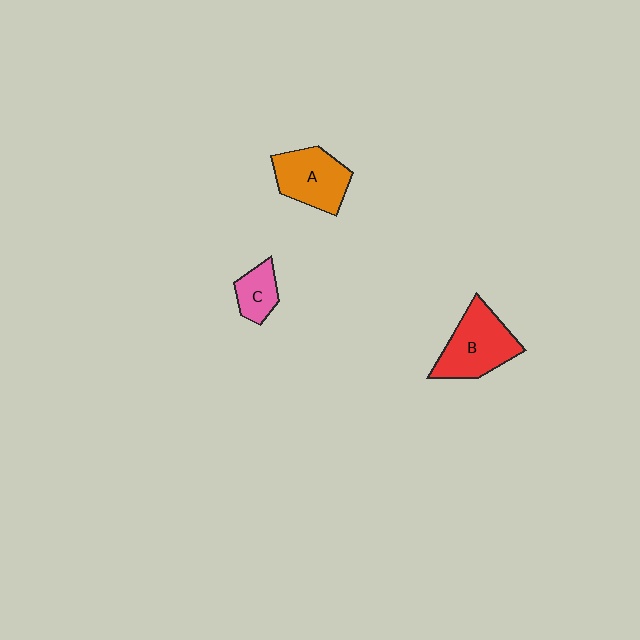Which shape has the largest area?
Shape B (red).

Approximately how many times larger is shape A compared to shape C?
Approximately 1.9 times.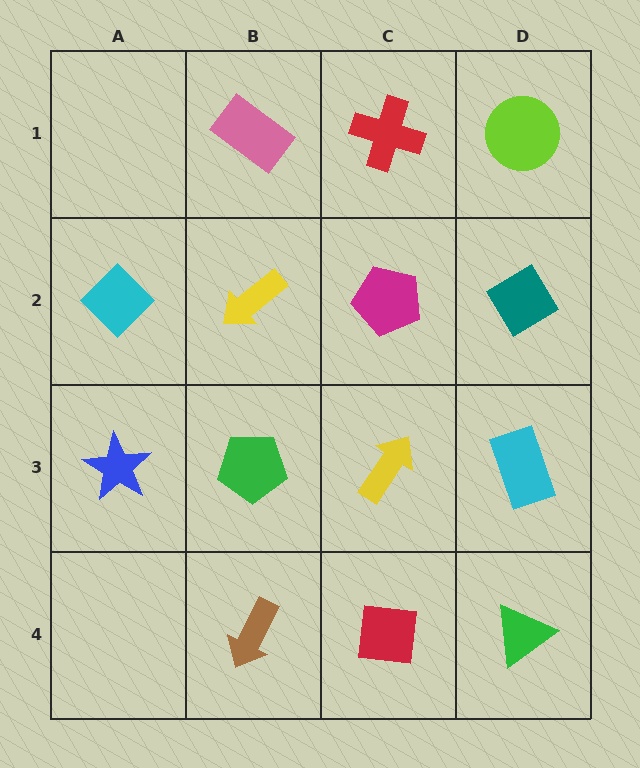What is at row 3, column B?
A green pentagon.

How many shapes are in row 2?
4 shapes.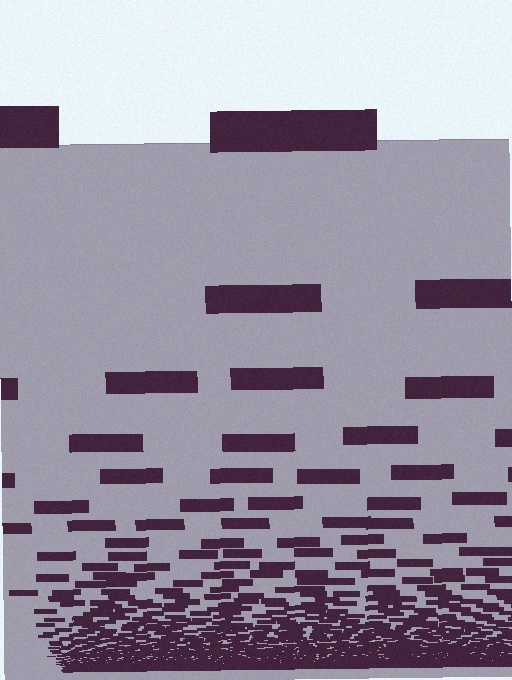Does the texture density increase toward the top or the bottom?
Density increases toward the bottom.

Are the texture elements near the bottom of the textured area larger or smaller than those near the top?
Smaller. The gradient is inverted — elements near the bottom are smaller and denser.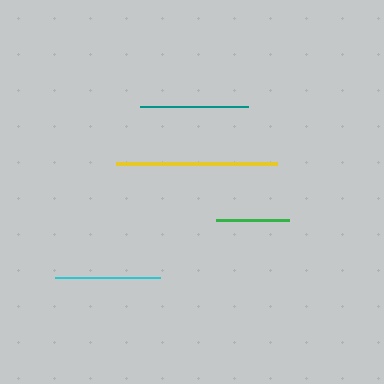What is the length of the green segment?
The green segment is approximately 74 pixels long.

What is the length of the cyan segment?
The cyan segment is approximately 106 pixels long.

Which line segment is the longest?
The yellow line is the longest at approximately 161 pixels.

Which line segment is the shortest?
The green line is the shortest at approximately 74 pixels.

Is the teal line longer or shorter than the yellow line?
The yellow line is longer than the teal line.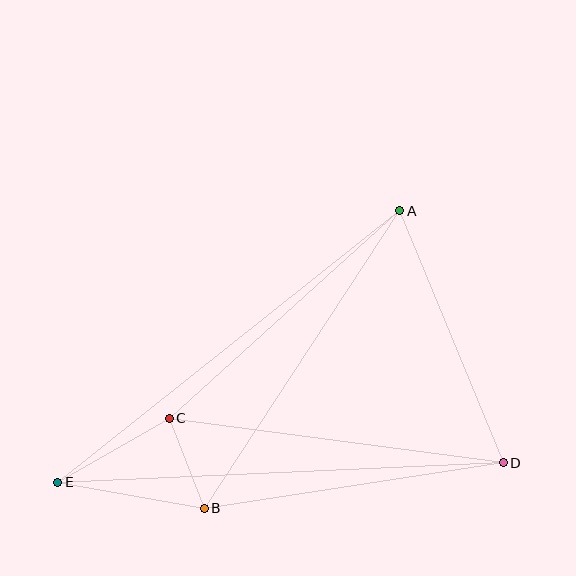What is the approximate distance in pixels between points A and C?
The distance between A and C is approximately 310 pixels.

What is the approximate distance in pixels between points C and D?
The distance between C and D is approximately 337 pixels.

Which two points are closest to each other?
Points B and C are closest to each other.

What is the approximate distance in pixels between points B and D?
The distance between B and D is approximately 303 pixels.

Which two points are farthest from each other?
Points D and E are farthest from each other.